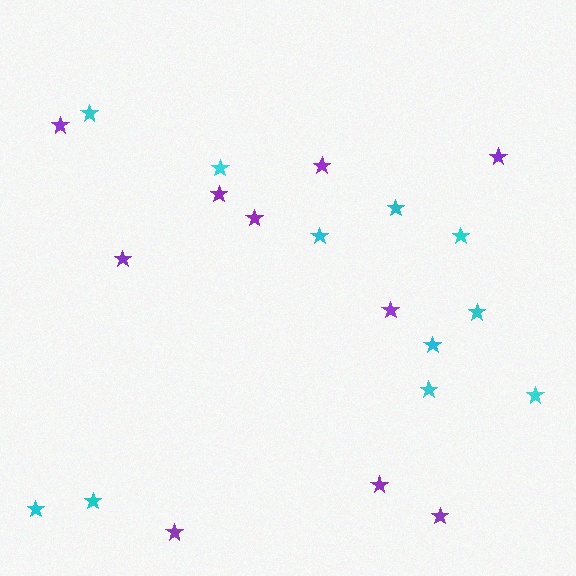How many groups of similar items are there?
There are 2 groups: one group of purple stars (10) and one group of cyan stars (11).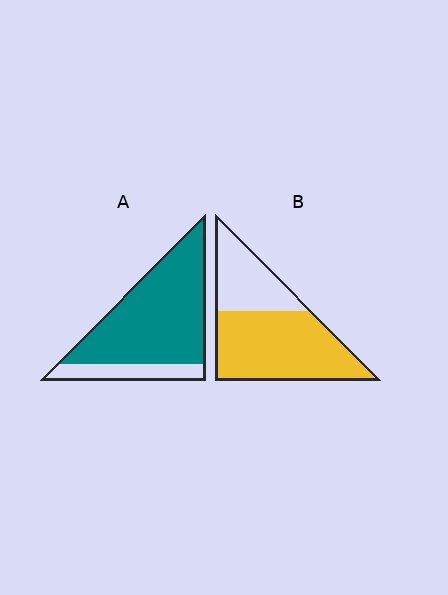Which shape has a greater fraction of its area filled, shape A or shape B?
Shape A.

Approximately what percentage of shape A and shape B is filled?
A is approximately 80% and B is approximately 65%.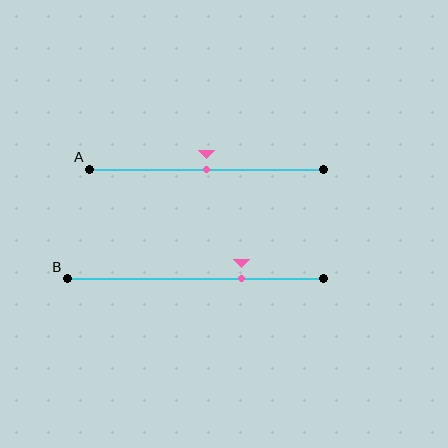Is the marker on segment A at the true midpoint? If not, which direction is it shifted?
Yes, the marker on segment A is at the true midpoint.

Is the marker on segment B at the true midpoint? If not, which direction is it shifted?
No, the marker on segment B is shifted to the right by about 18% of the segment length.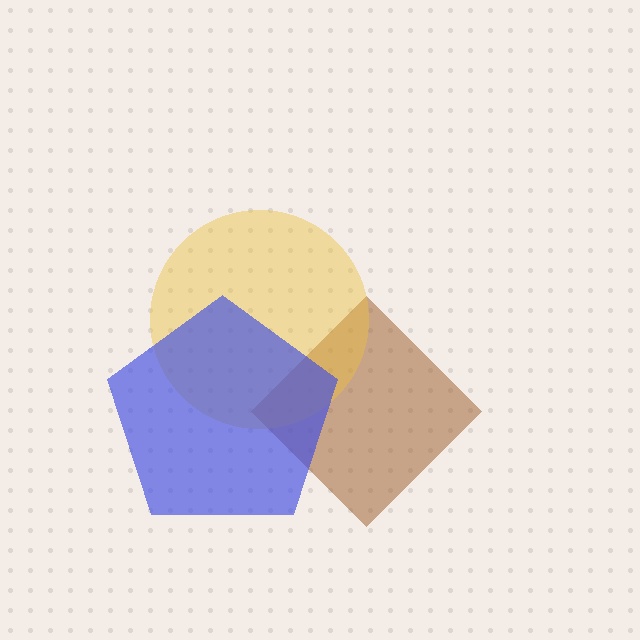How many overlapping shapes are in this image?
There are 3 overlapping shapes in the image.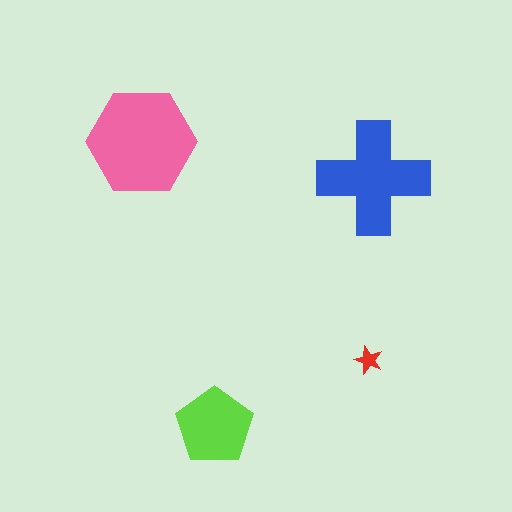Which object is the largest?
The pink hexagon.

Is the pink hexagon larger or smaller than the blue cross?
Larger.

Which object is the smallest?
The red star.